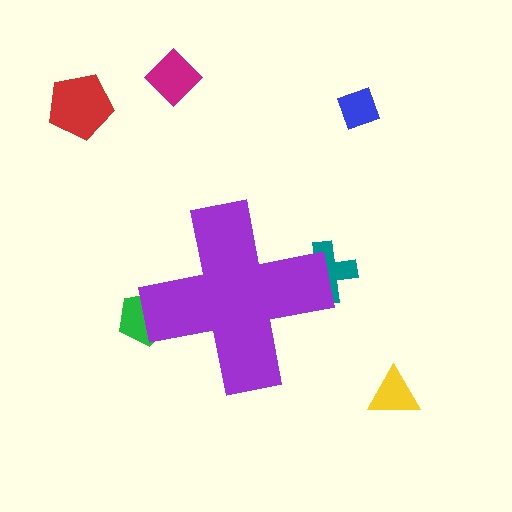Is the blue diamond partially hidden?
No, the blue diamond is fully visible.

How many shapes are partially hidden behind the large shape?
2 shapes are partially hidden.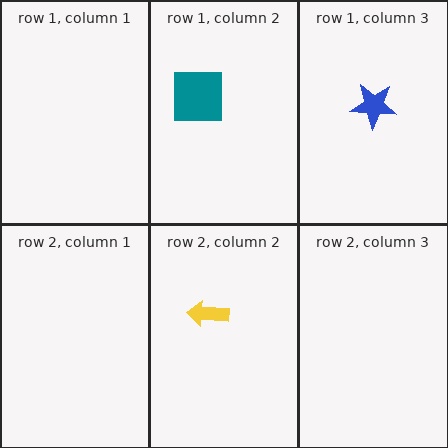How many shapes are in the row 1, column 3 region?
1.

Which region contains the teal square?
The row 1, column 2 region.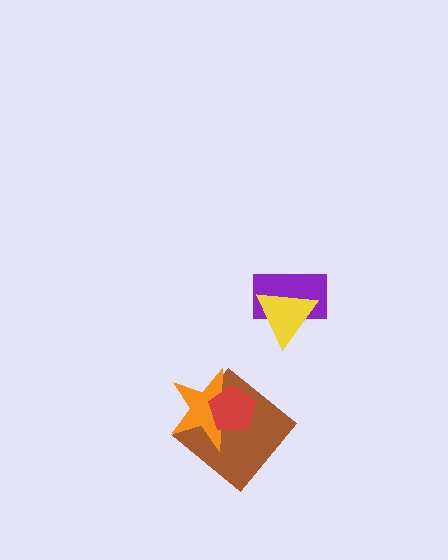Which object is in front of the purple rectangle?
The yellow triangle is in front of the purple rectangle.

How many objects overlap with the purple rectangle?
1 object overlaps with the purple rectangle.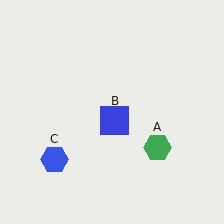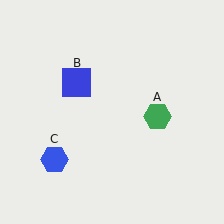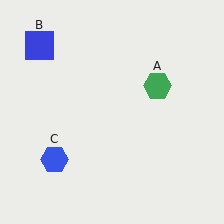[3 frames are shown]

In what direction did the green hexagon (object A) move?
The green hexagon (object A) moved up.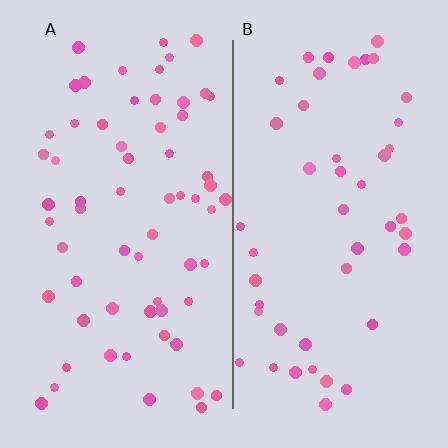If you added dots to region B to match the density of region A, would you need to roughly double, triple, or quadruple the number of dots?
Approximately double.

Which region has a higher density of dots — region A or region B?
A (the left).